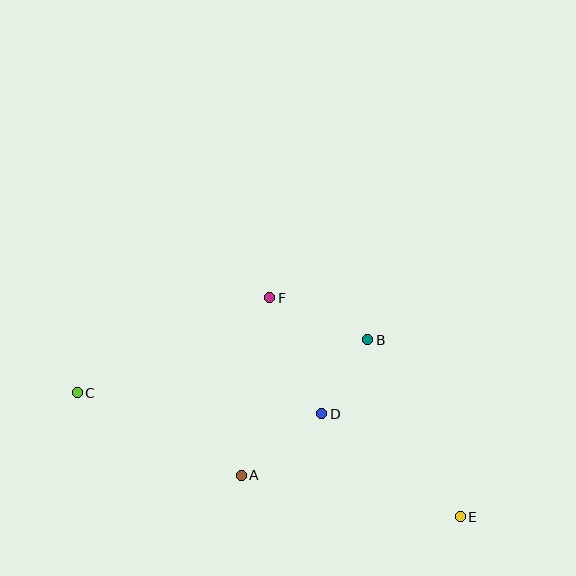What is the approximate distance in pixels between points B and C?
The distance between B and C is approximately 295 pixels.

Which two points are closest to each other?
Points B and D are closest to each other.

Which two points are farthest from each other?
Points C and E are farthest from each other.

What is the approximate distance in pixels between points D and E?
The distance between D and E is approximately 172 pixels.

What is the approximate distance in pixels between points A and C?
The distance between A and C is approximately 183 pixels.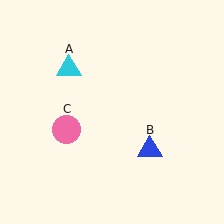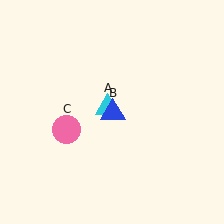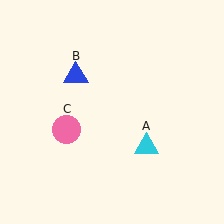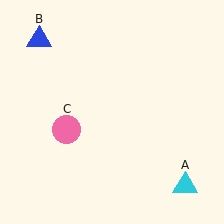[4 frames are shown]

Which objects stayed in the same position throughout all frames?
Pink circle (object C) remained stationary.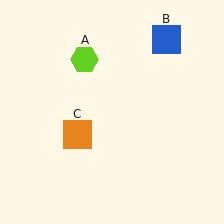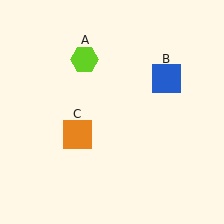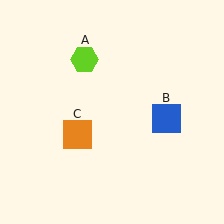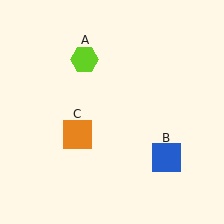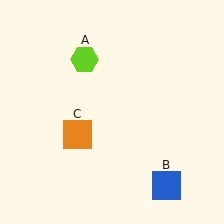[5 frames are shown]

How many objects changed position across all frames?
1 object changed position: blue square (object B).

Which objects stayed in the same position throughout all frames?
Lime hexagon (object A) and orange square (object C) remained stationary.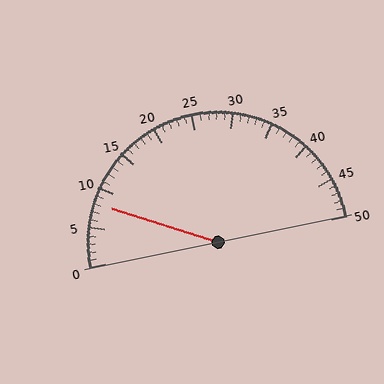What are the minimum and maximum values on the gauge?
The gauge ranges from 0 to 50.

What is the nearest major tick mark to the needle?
The nearest major tick mark is 10.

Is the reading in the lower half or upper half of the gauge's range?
The reading is in the lower half of the range (0 to 50).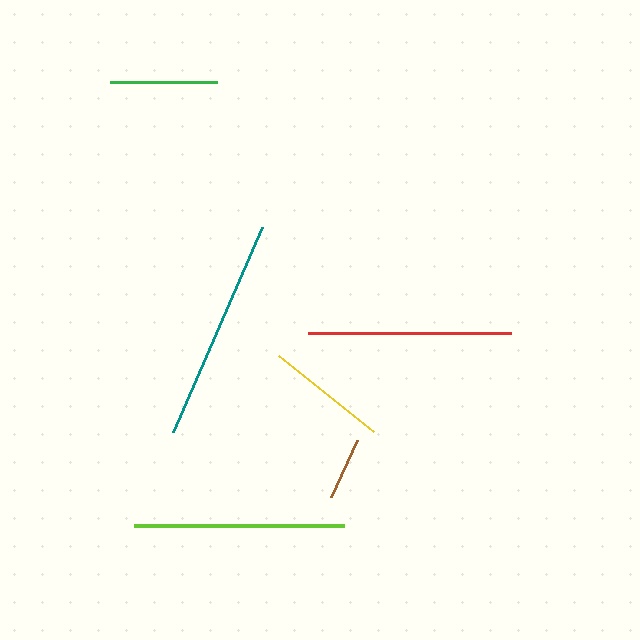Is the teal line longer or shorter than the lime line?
The teal line is longer than the lime line.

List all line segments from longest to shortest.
From longest to shortest: teal, lime, red, yellow, green, brown.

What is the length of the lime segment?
The lime segment is approximately 210 pixels long.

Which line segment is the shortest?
The brown line is the shortest at approximately 63 pixels.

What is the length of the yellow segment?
The yellow segment is approximately 121 pixels long.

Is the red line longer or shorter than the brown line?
The red line is longer than the brown line.